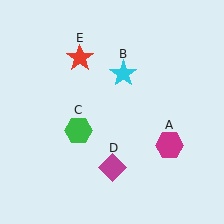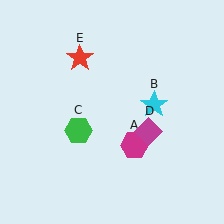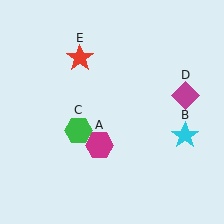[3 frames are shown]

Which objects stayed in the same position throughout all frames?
Green hexagon (object C) and red star (object E) remained stationary.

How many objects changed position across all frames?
3 objects changed position: magenta hexagon (object A), cyan star (object B), magenta diamond (object D).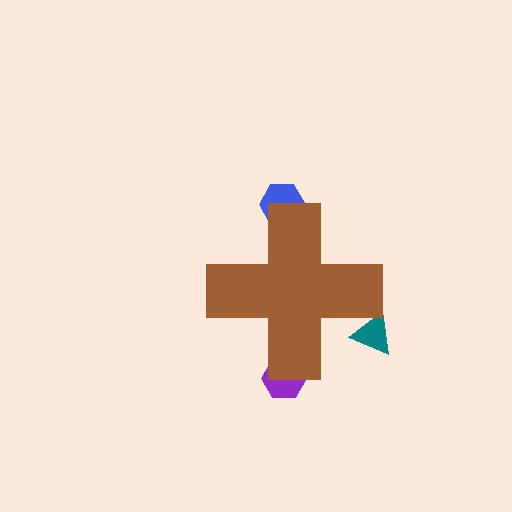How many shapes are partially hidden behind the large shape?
3 shapes are partially hidden.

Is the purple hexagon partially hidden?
Yes, the purple hexagon is partially hidden behind the brown cross.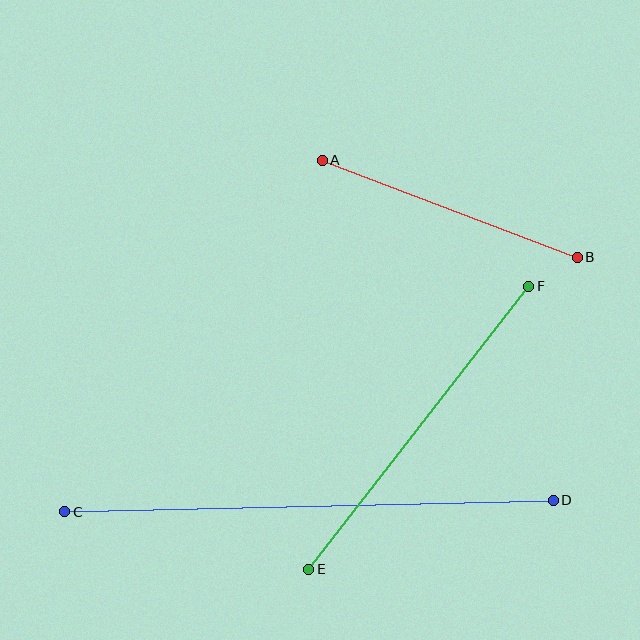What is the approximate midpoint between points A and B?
The midpoint is at approximately (450, 209) pixels.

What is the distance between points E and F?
The distance is approximately 359 pixels.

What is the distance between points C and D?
The distance is approximately 489 pixels.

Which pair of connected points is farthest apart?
Points C and D are farthest apart.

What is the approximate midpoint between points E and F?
The midpoint is at approximately (419, 428) pixels.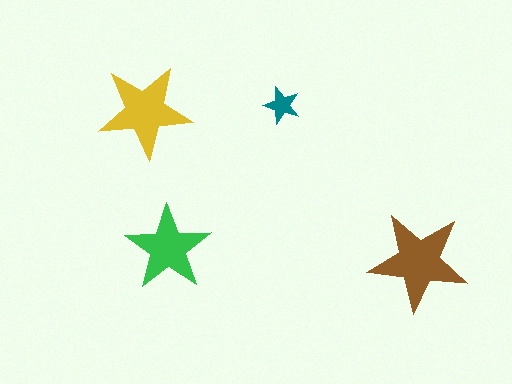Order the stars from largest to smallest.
the brown one, the yellow one, the green one, the teal one.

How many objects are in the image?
There are 4 objects in the image.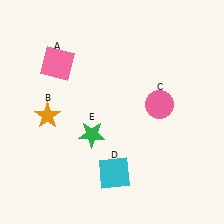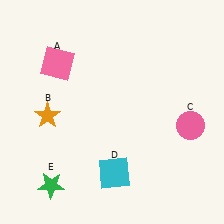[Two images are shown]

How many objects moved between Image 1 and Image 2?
2 objects moved between the two images.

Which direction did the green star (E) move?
The green star (E) moved down.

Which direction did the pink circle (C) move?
The pink circle (C) moved right.